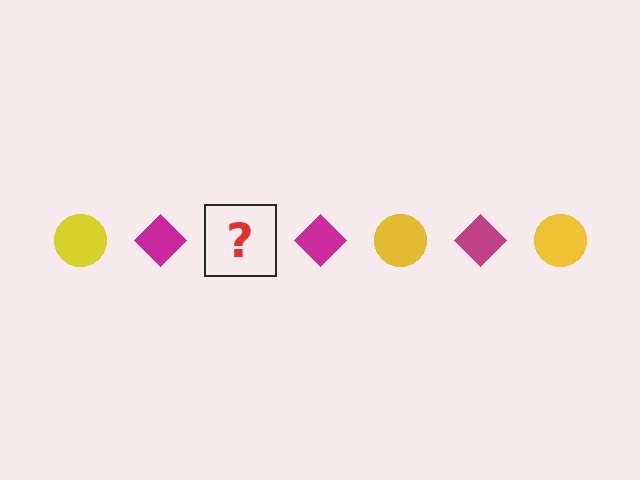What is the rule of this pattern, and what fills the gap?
The rule is that the pattern alternates between yellow circle and magenta diamond. The gap should be filled with a yellow circle.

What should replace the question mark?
The question mark should be replaced with a yellow circle.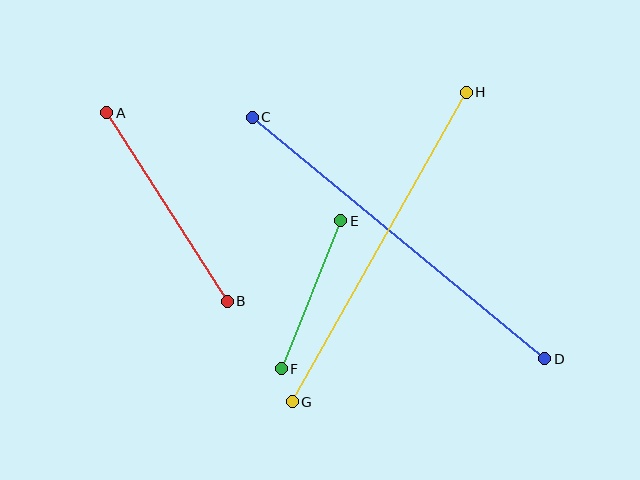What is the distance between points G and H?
The distance is approximately 355 pixels.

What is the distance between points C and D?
The distance is approximately 379 pixels.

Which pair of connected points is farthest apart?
Points C and D are farthest apart.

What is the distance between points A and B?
The distance is approximately 224 pixels.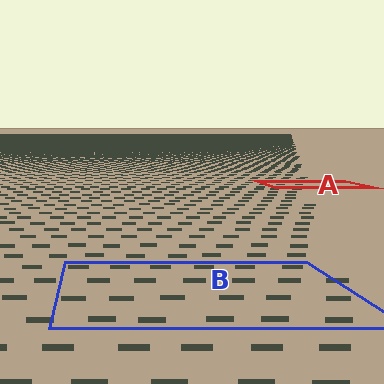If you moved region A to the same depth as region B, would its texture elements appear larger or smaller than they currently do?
They would appear larger. At a closer depth, the same texture elements are projected at a bigger on-screen size.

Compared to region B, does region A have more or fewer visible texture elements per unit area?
Region A has more texture elements per unit area — they are packed more densely because it is farther away.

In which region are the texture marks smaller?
The texture marks are smaller in region A, because it is farther away.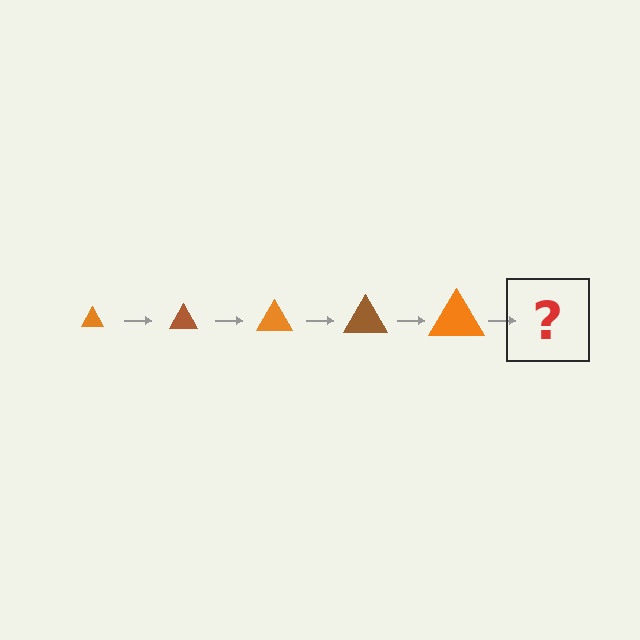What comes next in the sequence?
The next element should be a brown triangle, larger than the previous one.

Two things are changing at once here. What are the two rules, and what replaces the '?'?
The two rules are that the triangle grows larger each step and the color cycles through orange and brown. The '?' should be a brown triangle, larger than the previous one.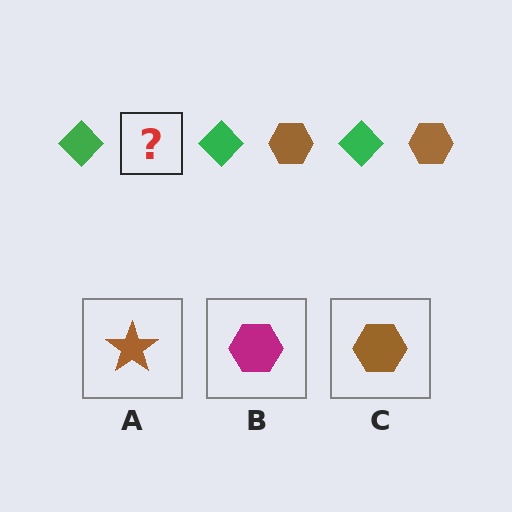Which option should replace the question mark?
Option C.